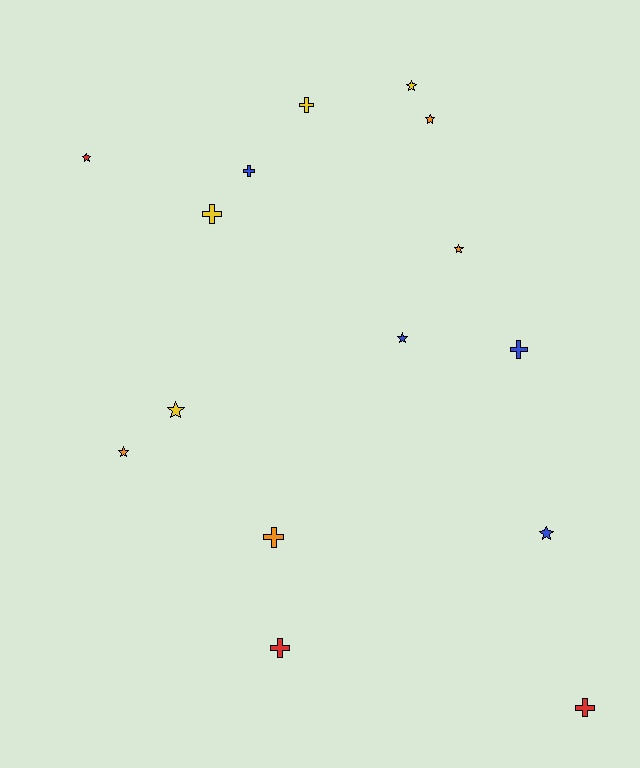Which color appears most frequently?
Yellow, with 4 objects.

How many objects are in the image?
There are 15 objects.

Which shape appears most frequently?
Star, with 8 objects.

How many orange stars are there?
There are 3 orange stars.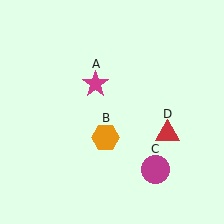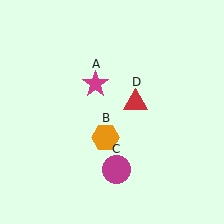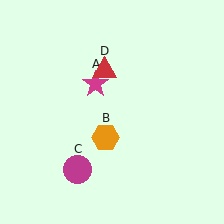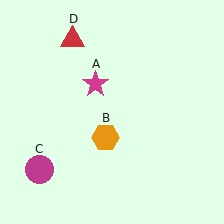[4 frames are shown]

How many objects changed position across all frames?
2 objects changed position: magenta circle (object C), red triangle (object D).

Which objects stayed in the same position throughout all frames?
Magenta star (object A) and orange hexagon (object B) remained stationary.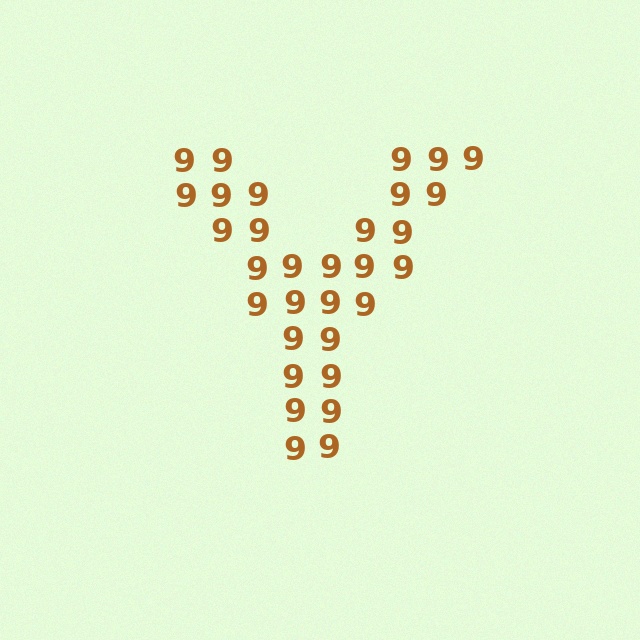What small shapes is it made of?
It is made of small digit 9's.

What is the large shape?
The large shape is the letter Y.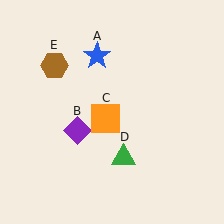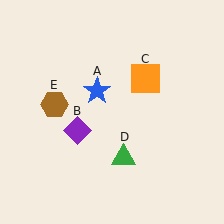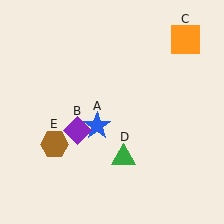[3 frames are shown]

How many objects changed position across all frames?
3 objects changed position: blue star (object A), orange square (object C), brown hexagon (object E).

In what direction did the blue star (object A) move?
The blue star (object A) moved down.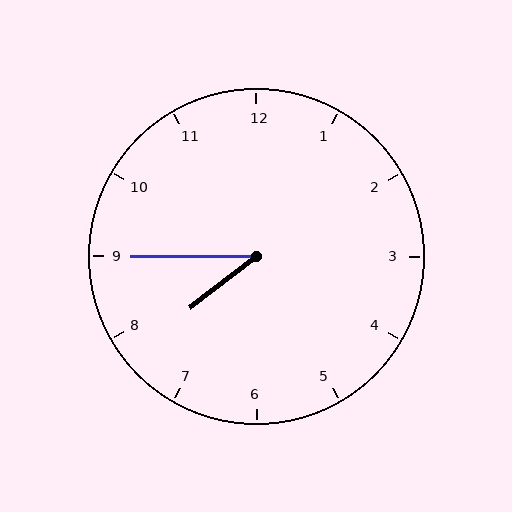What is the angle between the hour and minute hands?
Approximately 38 degrees.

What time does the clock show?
7:45.